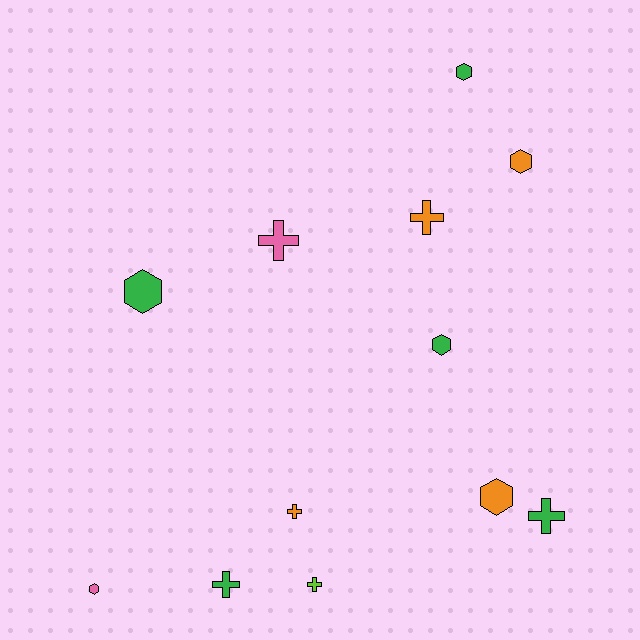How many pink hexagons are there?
There is 1 pink hexagon.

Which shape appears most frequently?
Hexagon, with 6 objects.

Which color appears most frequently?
Green, with 5 objects.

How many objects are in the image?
There are 12 objects.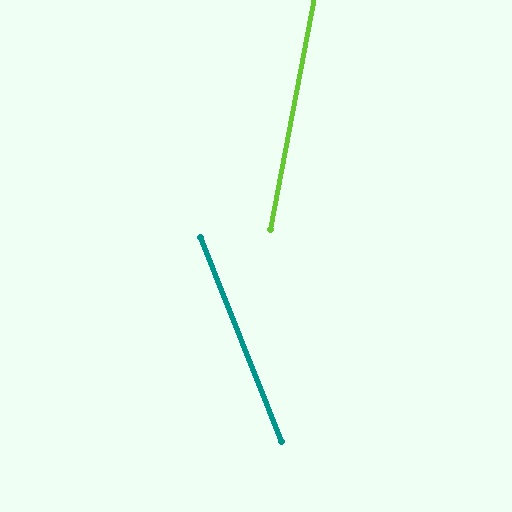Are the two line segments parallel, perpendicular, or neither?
Neither parallel nor perpendicular — they differ by about 32°.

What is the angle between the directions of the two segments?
Approximately 32 degrees.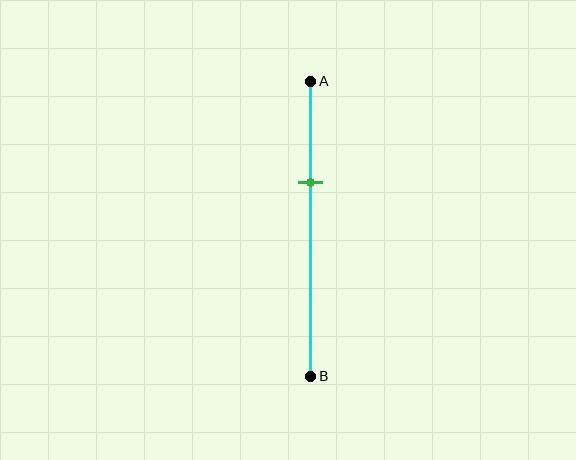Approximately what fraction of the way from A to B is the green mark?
The green mark is approximately 35% of the way from A to B.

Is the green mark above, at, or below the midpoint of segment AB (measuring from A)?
The green mark is above the midpoint of segment AB.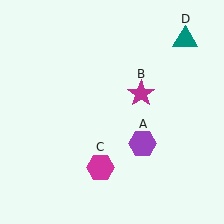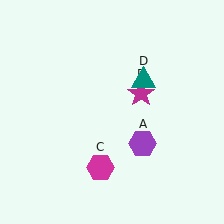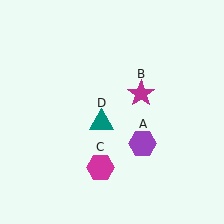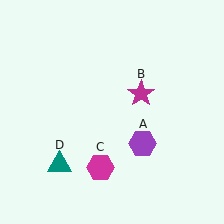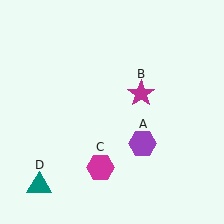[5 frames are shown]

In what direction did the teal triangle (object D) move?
The teal triangle (object D) moved down and to the left.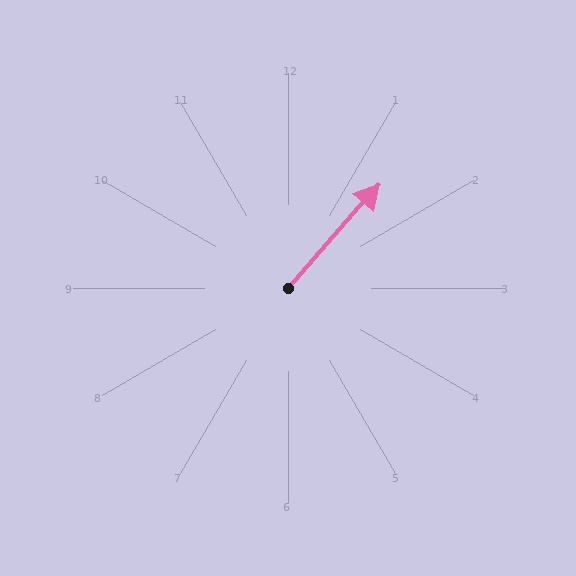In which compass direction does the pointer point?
Northeast.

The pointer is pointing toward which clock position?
Roughly 1 o'clock.